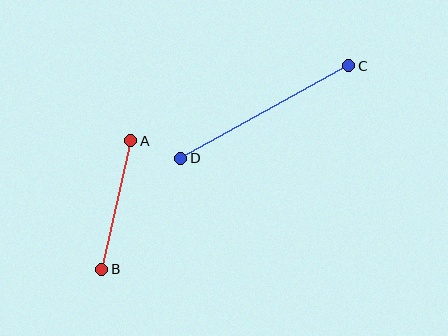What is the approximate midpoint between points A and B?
The midpoint is at approximately (116, 205) pixels.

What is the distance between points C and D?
The distance is approximately 191 pixels.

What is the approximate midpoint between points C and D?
The midpoint is at approximately (265, 112) pixels.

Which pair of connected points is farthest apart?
Points C and D are farthest apart.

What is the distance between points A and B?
The distance is approximately 132 pixels.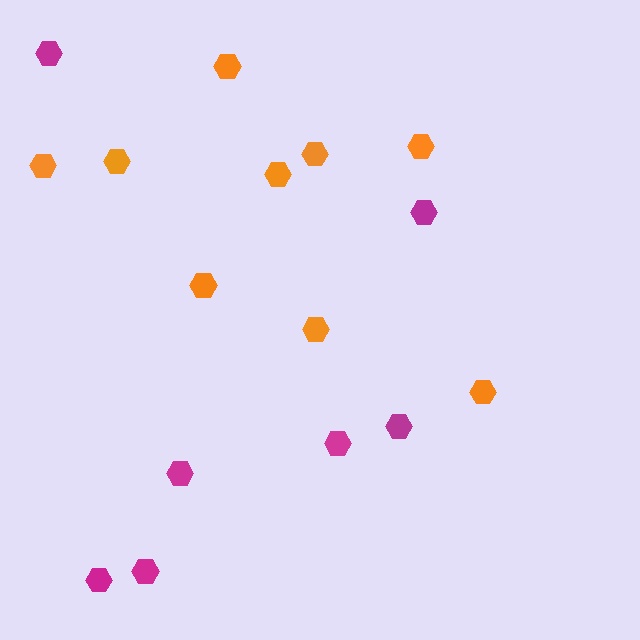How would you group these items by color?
There are 2 groups: one group of magenta hexagons (7) and one group of orange hexagons (9).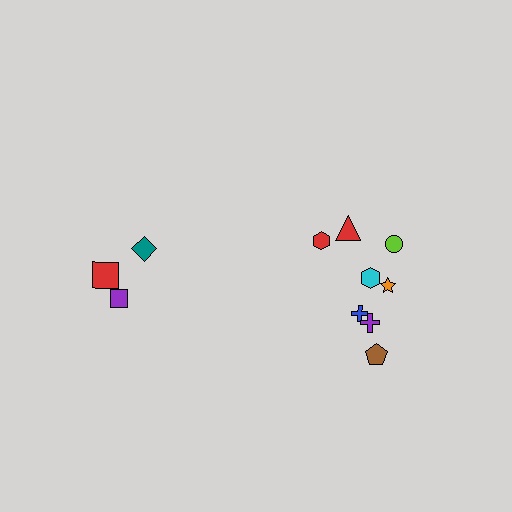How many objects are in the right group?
There are 8 objects.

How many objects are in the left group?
There are 3 objects.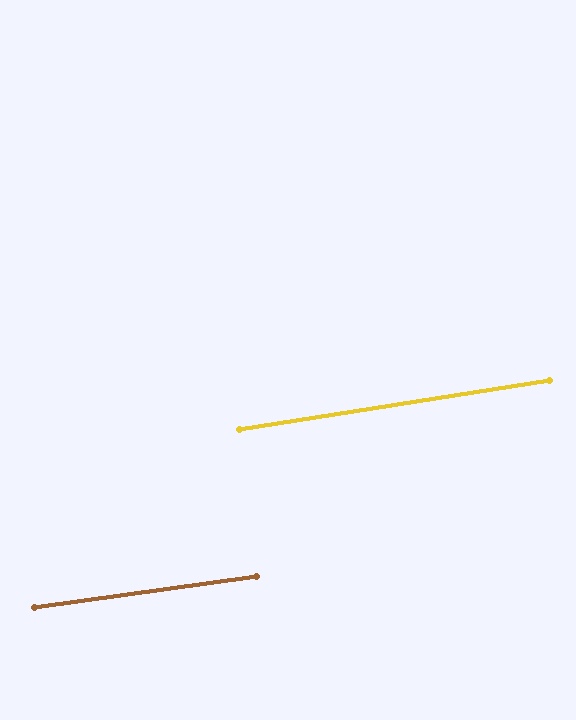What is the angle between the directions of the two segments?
Approximately 1 degree.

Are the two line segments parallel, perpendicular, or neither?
Parallel — their directions differ by only 0.8°.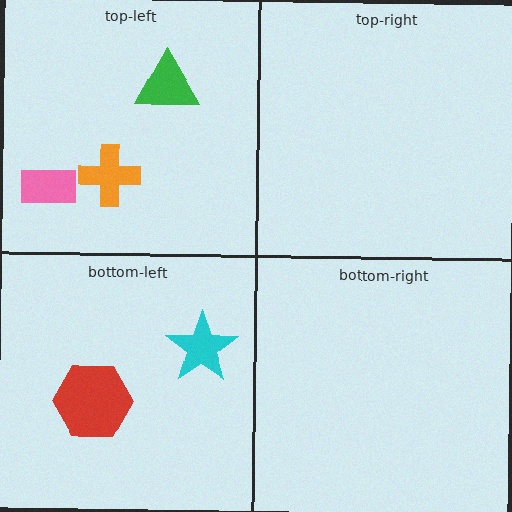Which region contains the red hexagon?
The bottom-left region.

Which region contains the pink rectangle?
The top-left region.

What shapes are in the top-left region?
The pink rectangle, the green triangle, the orange cross.